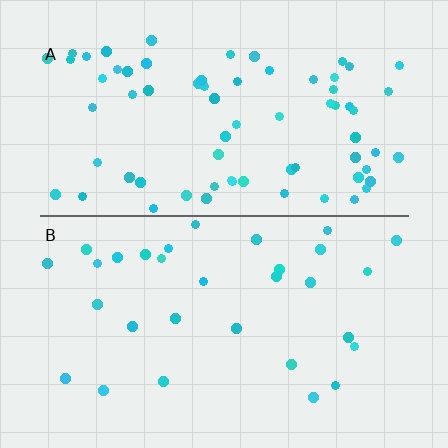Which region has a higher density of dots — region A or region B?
A (the top).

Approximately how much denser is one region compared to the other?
Approximately 2.3× — region A over region B.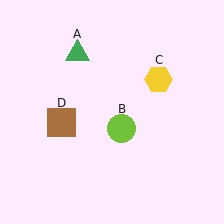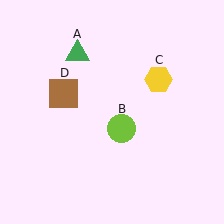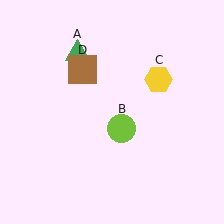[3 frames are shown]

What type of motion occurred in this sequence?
The brown square (object D) rotated clockwise around the center of the scene.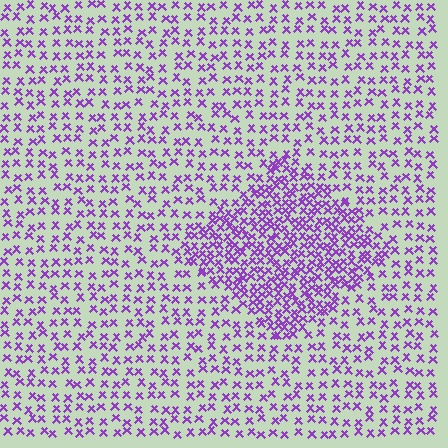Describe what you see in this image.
The image contains small purple elements arranged at two different densities. A diamond-shaped region is visible where the elements are more densely packed than the surrounding area.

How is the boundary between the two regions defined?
The boundary is defined by a change in element density (approximately 2.2x ratio). All elements are the same color, size, and shape.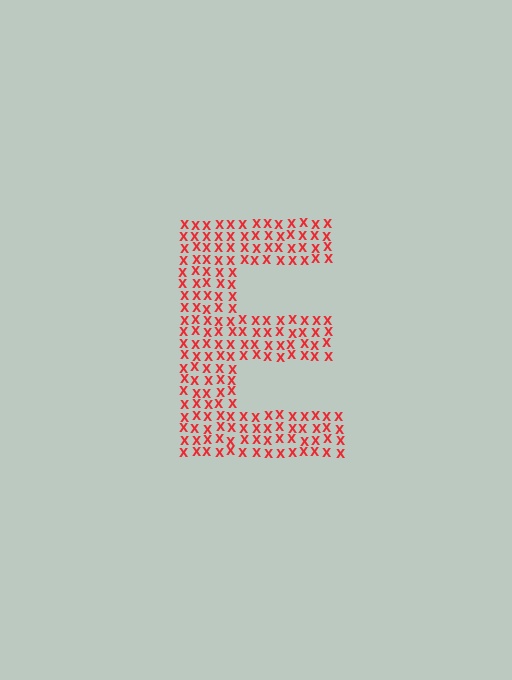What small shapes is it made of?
It is made of small letter X's.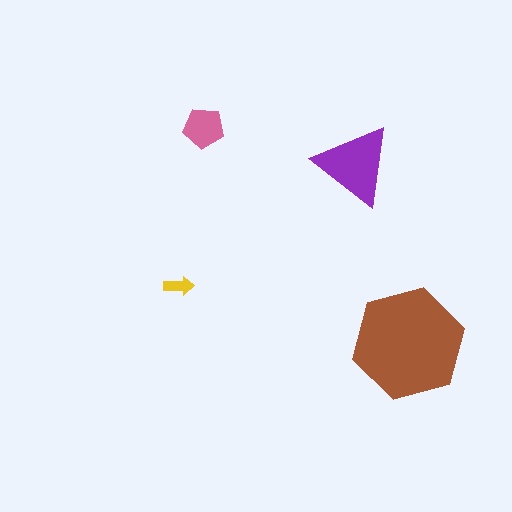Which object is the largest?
The brown hexagon.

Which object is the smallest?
The yellow arrow.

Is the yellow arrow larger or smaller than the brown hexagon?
Smaller.